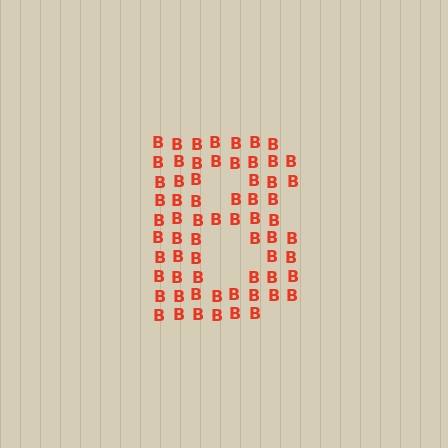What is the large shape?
The large shape is the letter B.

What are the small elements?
The small elements are letter B's.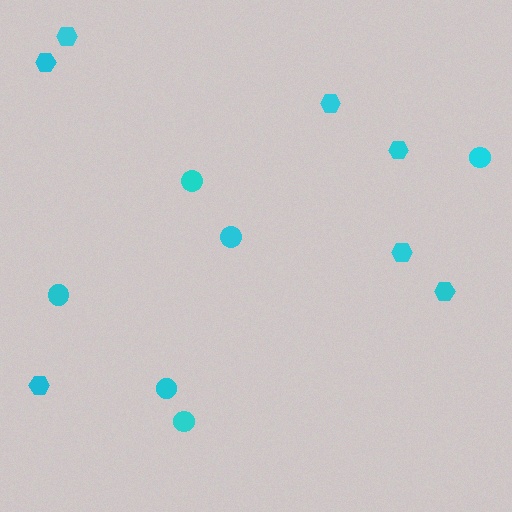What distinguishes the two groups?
There are 2 groups: one group of circles (6) and one group of hexagons (7).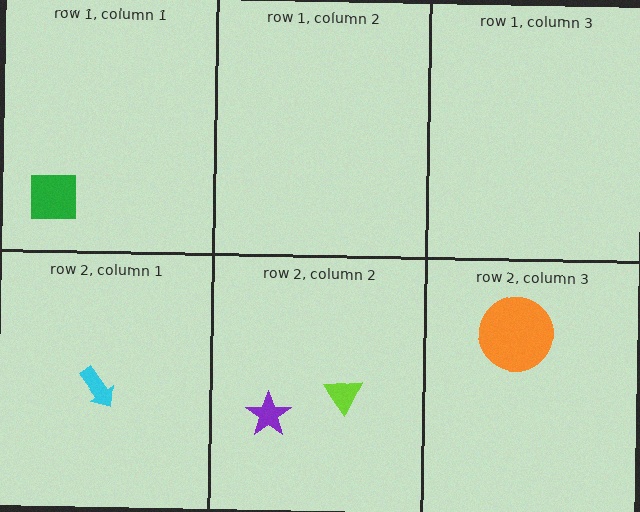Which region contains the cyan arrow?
The row 2, column 1 region.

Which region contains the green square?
The row 1, column 1 region.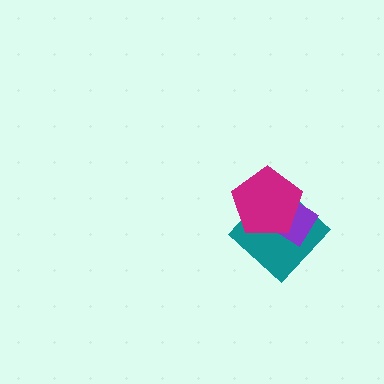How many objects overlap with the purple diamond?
2 objects overlap with the purple diamond.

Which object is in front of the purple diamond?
The magenta pentagon is in front of the purple diamond.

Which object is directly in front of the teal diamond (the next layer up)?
The purple diamond is directly in front of the teal diamond.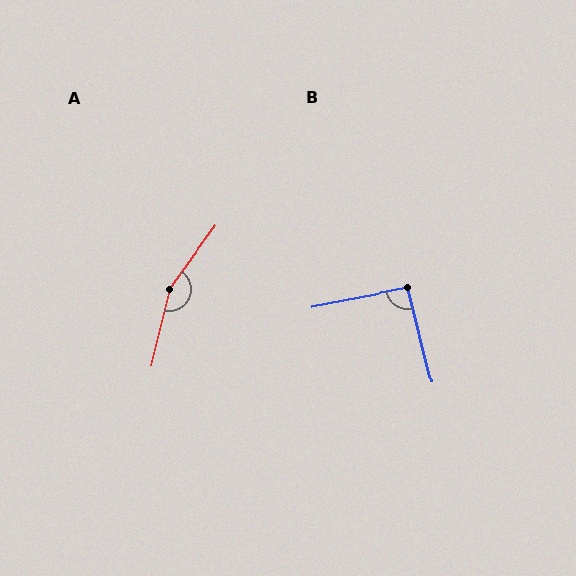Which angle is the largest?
A, at approximately 157 degrees.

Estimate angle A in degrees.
Approximately 157 degrees.